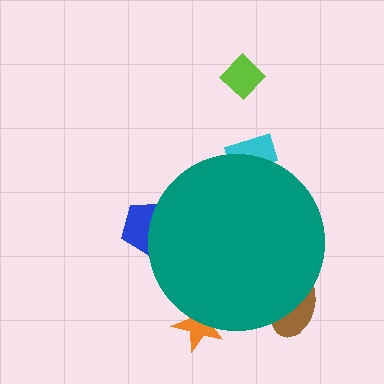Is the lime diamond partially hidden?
No, the lime diamond is fully visible.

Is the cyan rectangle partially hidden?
Yes, the cyan rectangle is partially hidden behind the teal circle.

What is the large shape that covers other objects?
A teal circle.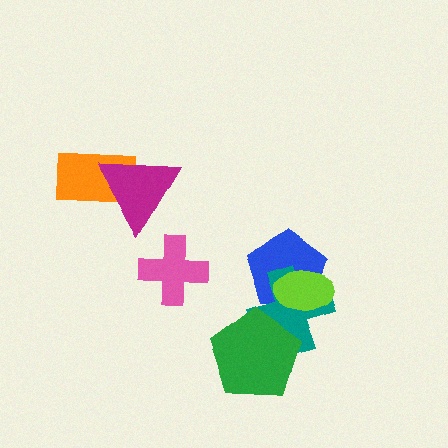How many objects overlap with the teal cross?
3 objects overlap with the teal cross.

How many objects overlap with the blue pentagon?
2 objects overlap with the blue pentagon.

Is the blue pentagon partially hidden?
Yes, it is partially covered by another shape.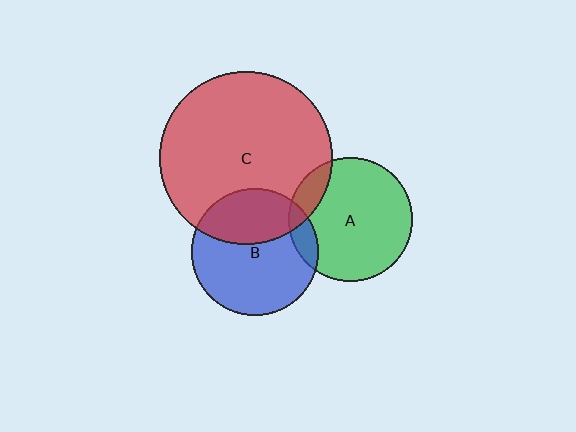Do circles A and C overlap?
Yes.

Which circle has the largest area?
Circle C (red).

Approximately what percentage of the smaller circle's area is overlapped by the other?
Approximately 15%.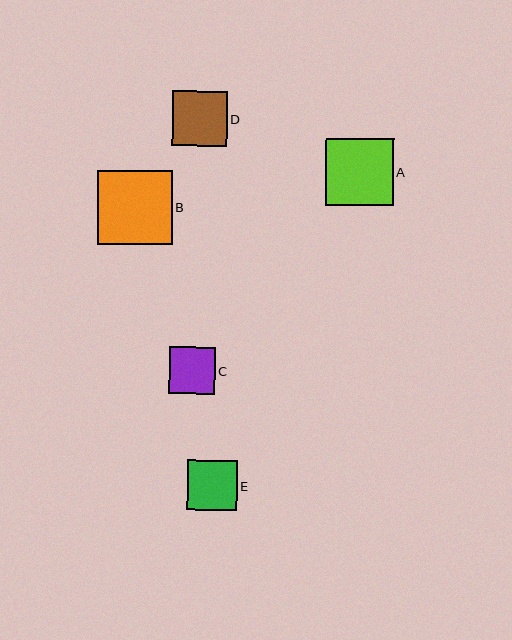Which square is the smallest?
Square C is the smallest with a size of approximately 46 pixels.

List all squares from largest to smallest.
From largest to smallest: B, A, D, E, C.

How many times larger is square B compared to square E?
Square B is approximately 1.5 times the size of square E.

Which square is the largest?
Square B is the largest with a size of approximately 75 pixels.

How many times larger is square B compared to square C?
Square B is approximately 1.6 times the size of square C.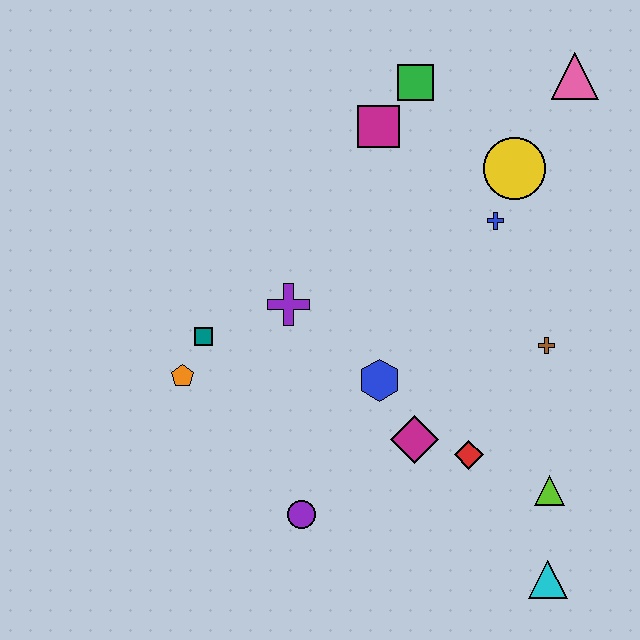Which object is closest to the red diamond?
The magenta diamond is closest to the red diamond.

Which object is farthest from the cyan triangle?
The green square is farthest from the cyan triangle.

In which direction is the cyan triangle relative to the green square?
The cyan triangle is below the green square.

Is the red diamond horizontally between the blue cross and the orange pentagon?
Yes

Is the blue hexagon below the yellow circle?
Yes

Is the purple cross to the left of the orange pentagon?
No